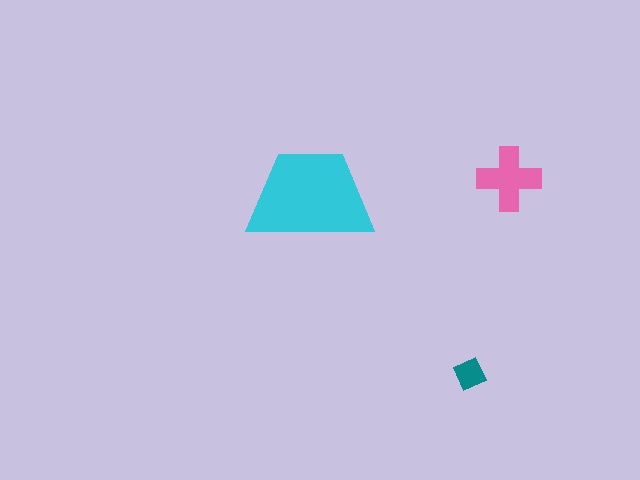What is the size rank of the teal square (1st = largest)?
3rd.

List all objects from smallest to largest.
The teal square, the pink cross, the cyan trapezoid.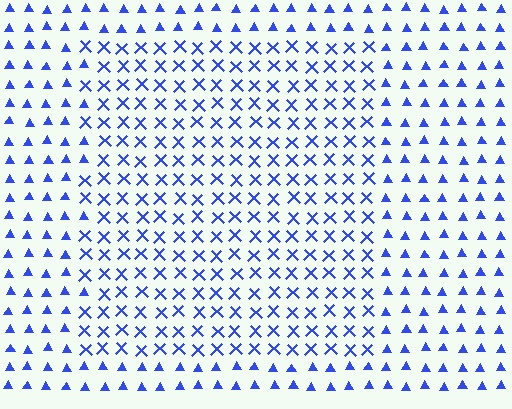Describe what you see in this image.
The image is filled with small blue elements arranged in a uniform grid. A rectangle-shaped region contains X marks, while the surrounding area contains triangles. The boundary is defined purely by the change in element shape.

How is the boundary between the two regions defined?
The boundary is defined by a change in element shape: X marks inside vs. triangles outside. All elements share the same color and spacing.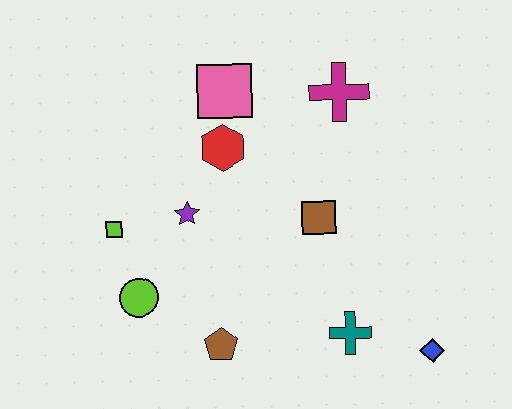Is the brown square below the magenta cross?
Yes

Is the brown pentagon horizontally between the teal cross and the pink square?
No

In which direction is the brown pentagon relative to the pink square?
The brown pentagon is below the pink square.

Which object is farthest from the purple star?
The blue diamond is farthest from the purple star.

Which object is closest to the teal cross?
The blue diamond is closest to the teal cross.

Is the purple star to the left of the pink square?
Yes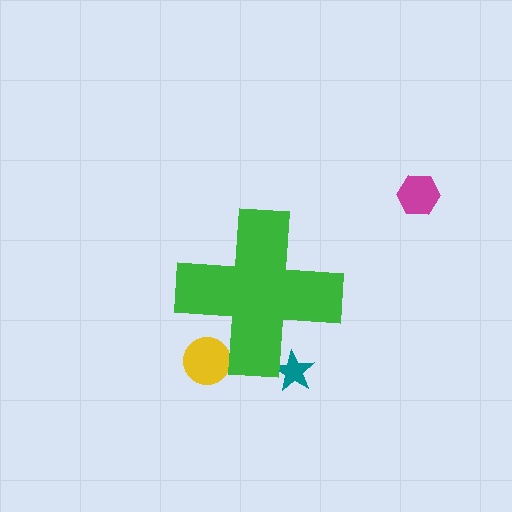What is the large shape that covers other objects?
A green cross.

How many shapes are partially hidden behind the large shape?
2 shapes are partially hidden.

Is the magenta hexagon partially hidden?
No, the magenta hexagon is fully visible.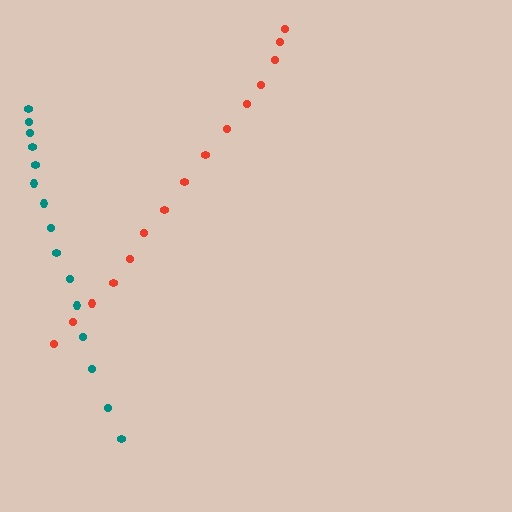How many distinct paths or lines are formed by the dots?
There are 2 distinct paths.